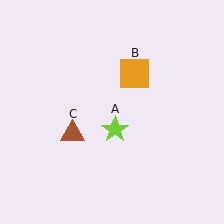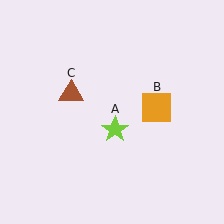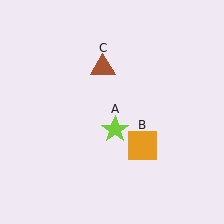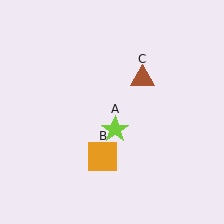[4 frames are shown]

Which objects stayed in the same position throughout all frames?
Lime star (object A) remained stationary.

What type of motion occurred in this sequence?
The orange square (object B), brown triangle (object C) rotated clockwise around the center of the scene.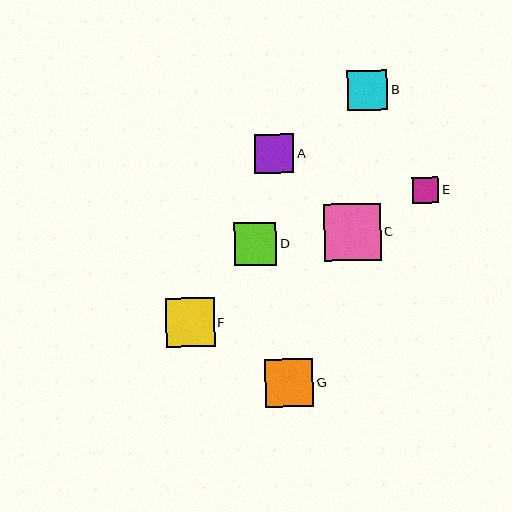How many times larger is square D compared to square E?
Square D is approximately 1.6 times the size of square E.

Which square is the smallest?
Square E is the smallest with a size of approximately 26 pixels.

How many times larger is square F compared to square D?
Square F is approximately 1.1 times the size of square D.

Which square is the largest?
Square C is the largest with a size of approximately 57 pixels.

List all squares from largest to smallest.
From largest to smallest: C, F, G, D, B, A, E.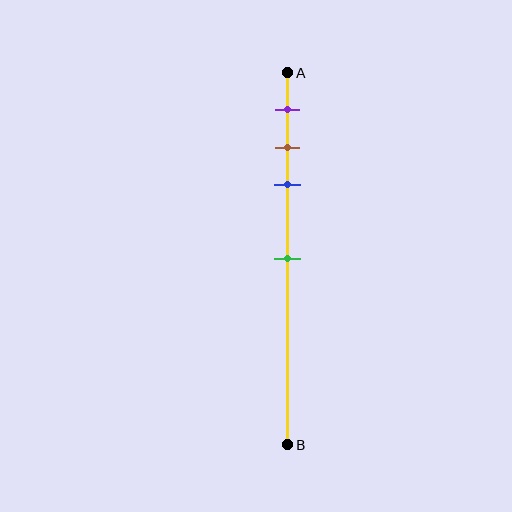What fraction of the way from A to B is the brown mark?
The brown mark is approximately 20% (0.2) of the way from A to B.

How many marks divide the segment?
There are 4 marks dividing the segment.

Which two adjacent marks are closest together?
The brown and blue marks are the closest adjacent pair.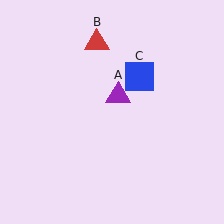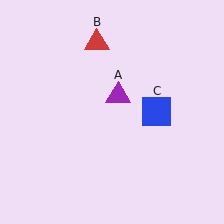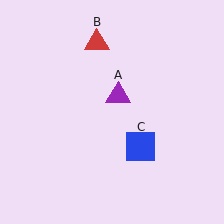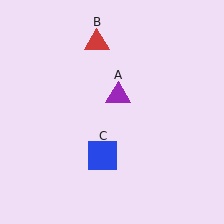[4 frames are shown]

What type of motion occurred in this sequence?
The blue square (object C) rotated clockwise around the center of the scene.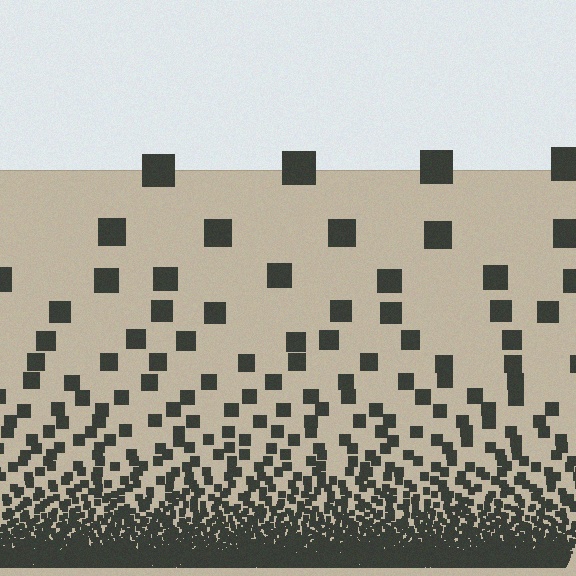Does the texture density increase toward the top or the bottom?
Density increases toward the bottom.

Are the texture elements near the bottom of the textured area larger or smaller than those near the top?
Smaller. The gradient is inverted — elements near the bottom are smaller and denser.